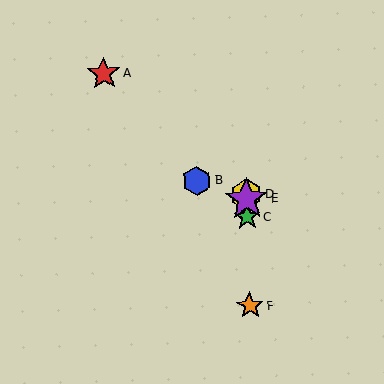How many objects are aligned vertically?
4 objects (C, D, E, F) are aligned vertically.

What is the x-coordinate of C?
Object C is at x≈247.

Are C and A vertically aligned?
No, C is at x≈247 and A is at x≈103.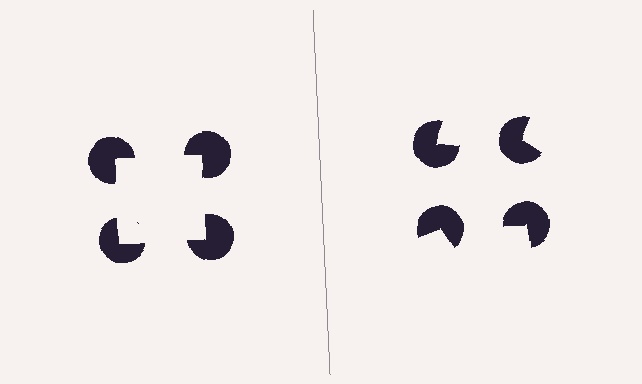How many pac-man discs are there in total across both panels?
8 — 4 on each side.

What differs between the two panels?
The pac-man discs are positioned identically on both sides; only the wedge orientations differ. On the left they align to a square; on the right they are misaligned.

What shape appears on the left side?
An illusory square.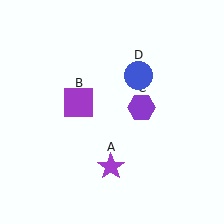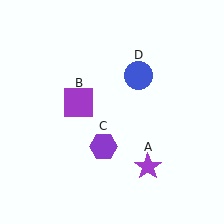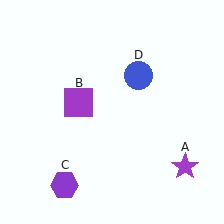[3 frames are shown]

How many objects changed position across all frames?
2 objects changed position: purple star (object A), purple hexagon (object C).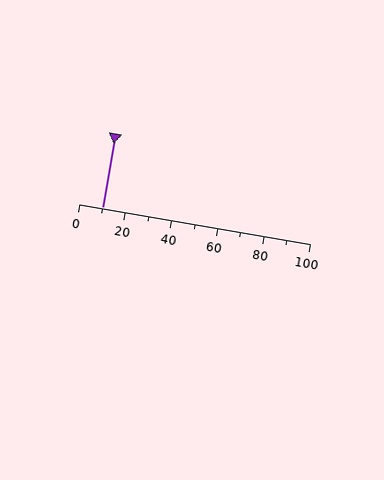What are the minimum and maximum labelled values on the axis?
The axis runs from 0 to 100.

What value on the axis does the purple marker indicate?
The marker indicates approximately 10.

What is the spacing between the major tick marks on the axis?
The major ticks are spaced 20 apart.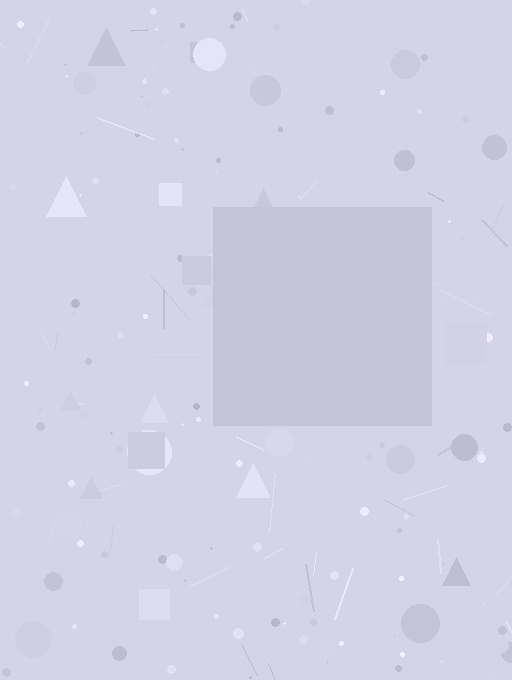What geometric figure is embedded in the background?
A square is embedded in the background.